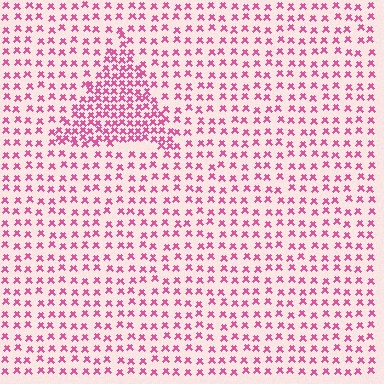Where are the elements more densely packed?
The elements are more densely packed inside the triangle boundary.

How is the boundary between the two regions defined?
The boundary is defined by a change in element density (approximately 2.1x ratio). All elements are the same color, size, and shape.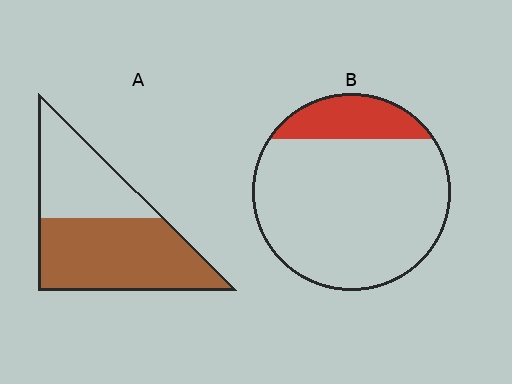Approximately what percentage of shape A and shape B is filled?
A is approximately 60% and B is approximately 20%.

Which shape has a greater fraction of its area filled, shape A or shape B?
Shape A.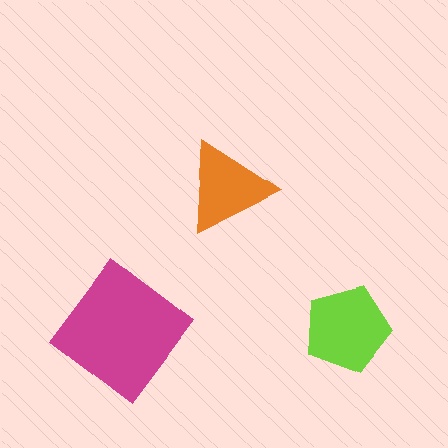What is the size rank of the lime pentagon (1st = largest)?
2nd.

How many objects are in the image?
There are 3 objects in the image.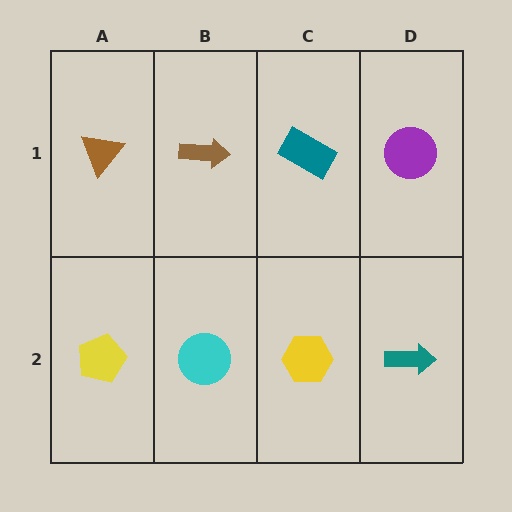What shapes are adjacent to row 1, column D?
A teal arrow (row 2, column D), a teal rectangle (row 1, column C).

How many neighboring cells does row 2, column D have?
2.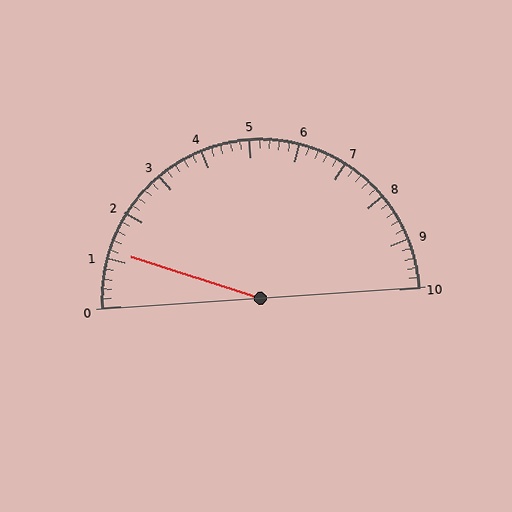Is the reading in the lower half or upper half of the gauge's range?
The reading is in the lower half of the range (0 to 10).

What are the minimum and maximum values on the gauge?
The gauge ranges from 0 to 10.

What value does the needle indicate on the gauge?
The needle indicates approximately 1.2.